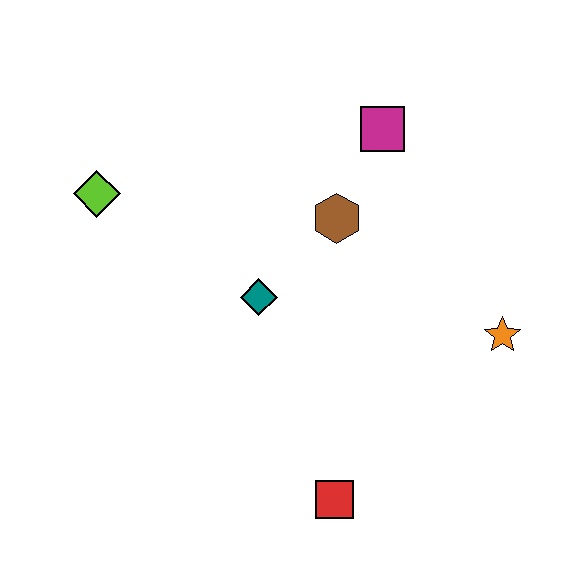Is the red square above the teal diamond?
No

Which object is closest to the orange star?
The brown hexagon is closest to the orange star.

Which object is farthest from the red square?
The lime diamond is farthest from the red square.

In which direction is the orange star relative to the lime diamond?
The orange star is to the right of the lime diamond.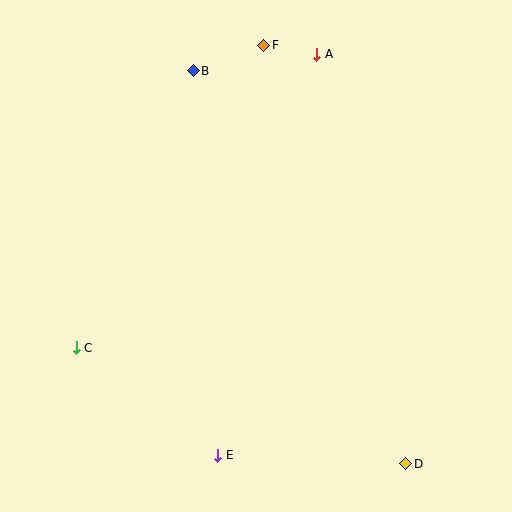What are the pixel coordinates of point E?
Point E is at (218, 455).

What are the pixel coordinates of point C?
Point C is at (76, 348).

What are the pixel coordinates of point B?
Point B is at (193, 71).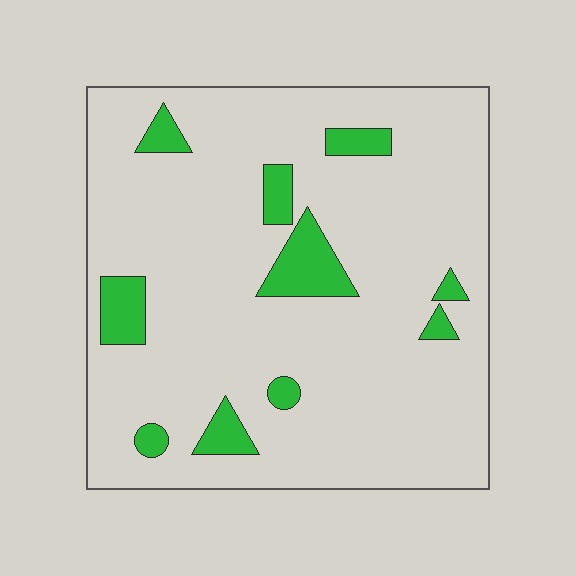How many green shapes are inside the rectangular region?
10.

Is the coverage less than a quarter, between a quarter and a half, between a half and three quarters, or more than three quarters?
Less than a quarter.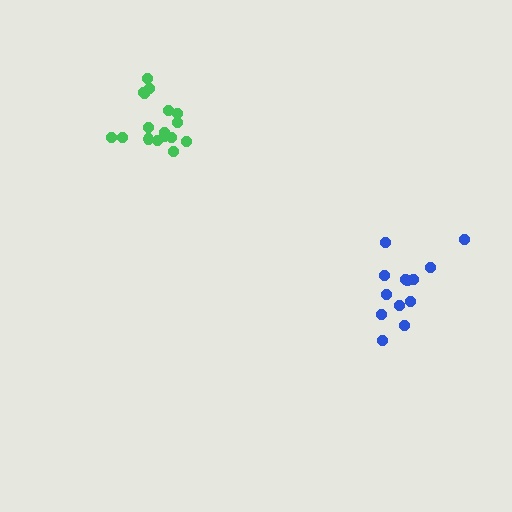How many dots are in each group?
Group 1: 17 dots, Group 2: 13 dots (30 total).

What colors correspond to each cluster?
The clusters are colored: green, blue.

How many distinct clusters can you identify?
There are 2 distinct clusters.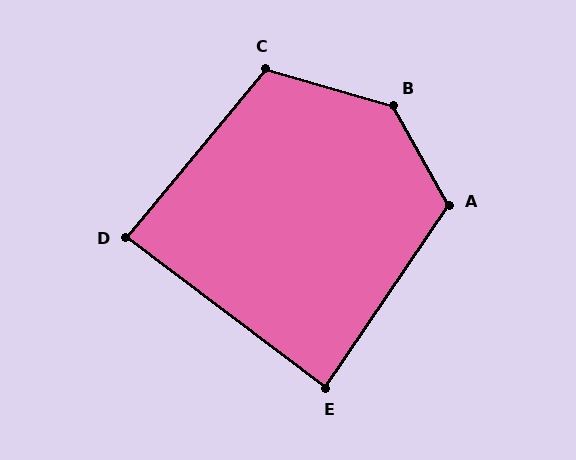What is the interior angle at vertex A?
Approximately 117 degrees (obtuse).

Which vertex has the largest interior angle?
B, at approximately 135 degrees.